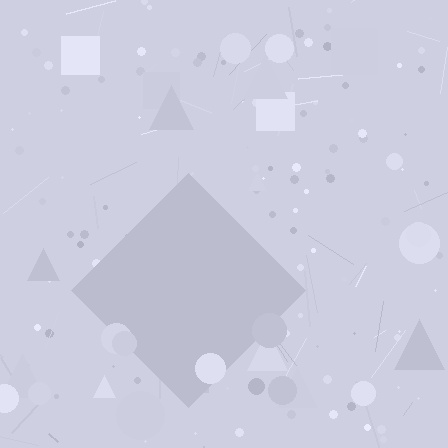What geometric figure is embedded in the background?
A diamond is embedded in the background.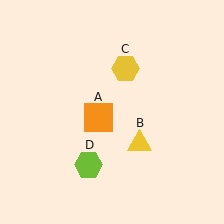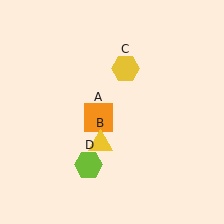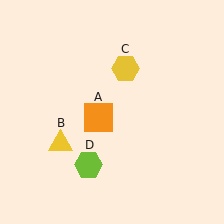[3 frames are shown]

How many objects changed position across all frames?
1 object changed position: yellow triangle (object B).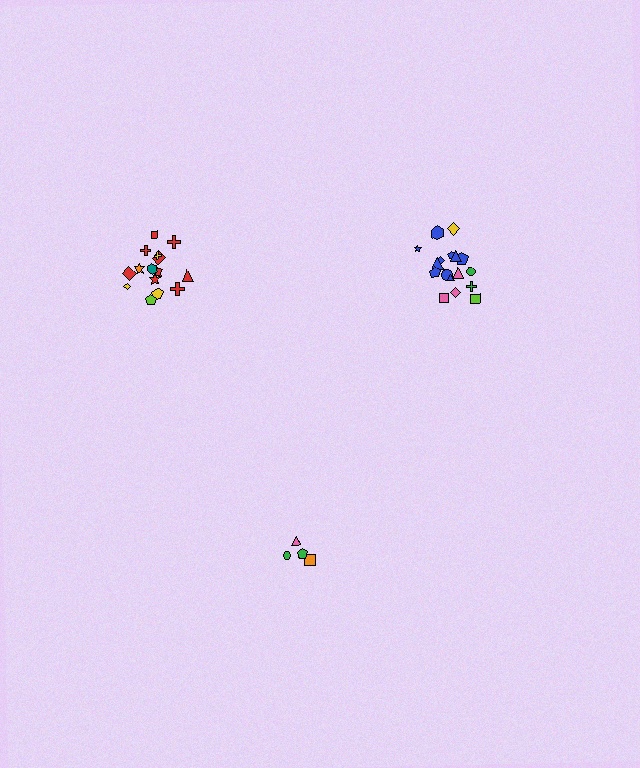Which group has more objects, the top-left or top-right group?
The top-right group.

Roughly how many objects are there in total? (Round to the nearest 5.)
Roughly 35 objects in total.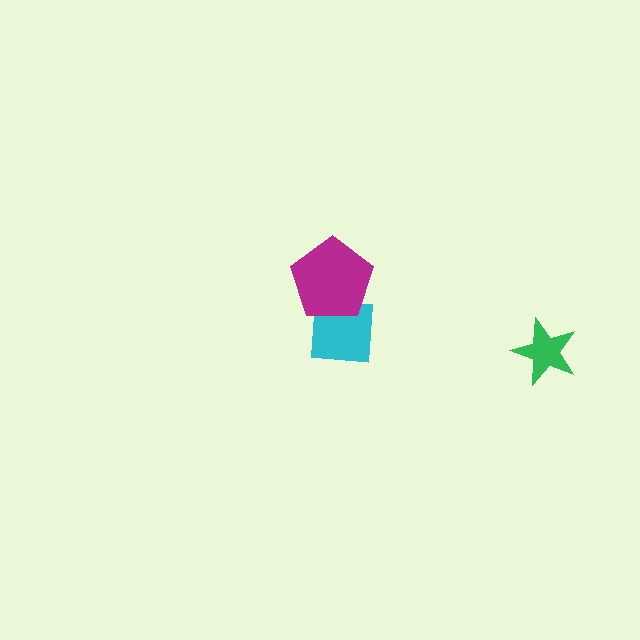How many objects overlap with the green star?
0 objects overlap with the green star.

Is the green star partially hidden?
No, no other shape covers it.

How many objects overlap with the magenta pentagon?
1 object overlaps with the magenta pentagon.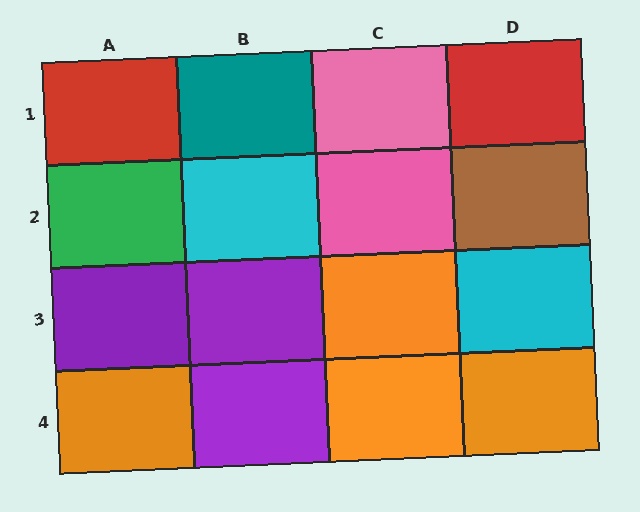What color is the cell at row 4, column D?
Orange.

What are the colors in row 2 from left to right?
Green, cyan, pink, brown.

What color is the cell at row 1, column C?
Pink.